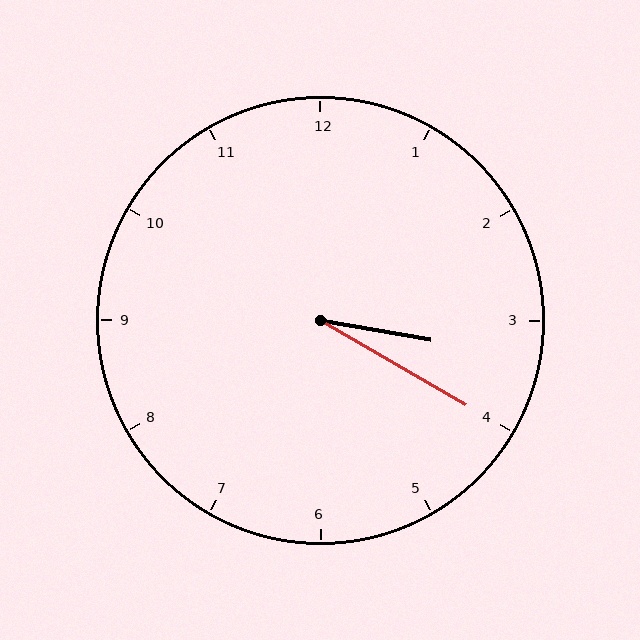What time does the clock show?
3:20.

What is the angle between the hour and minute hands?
Approximately 20 degrees.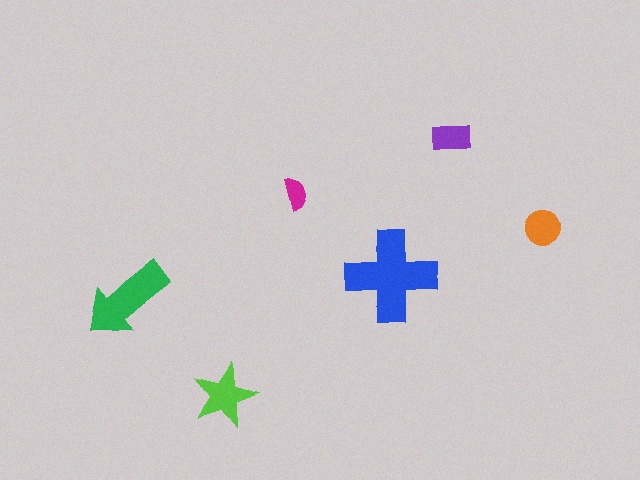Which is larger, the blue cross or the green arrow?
The blue cross.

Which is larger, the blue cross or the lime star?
The blue cross.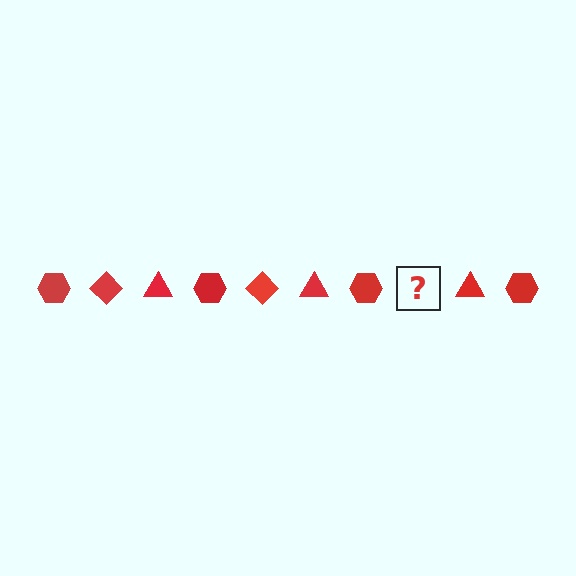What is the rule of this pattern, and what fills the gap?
The rule is that the pattern cycles through hexagon, diamond, triangle shapes in red. The gap should be filled with a red diamond.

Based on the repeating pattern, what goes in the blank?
The blank should be a red diamond.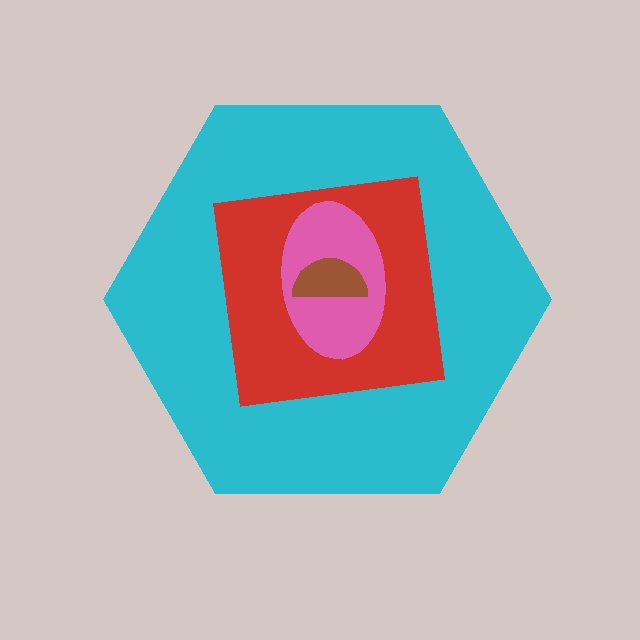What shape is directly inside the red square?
The pink ellipse.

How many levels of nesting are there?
4.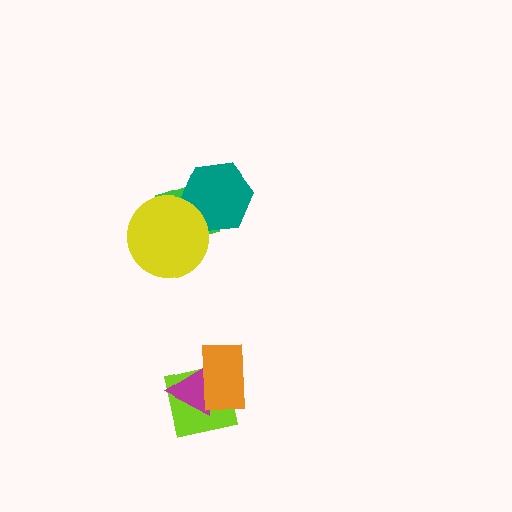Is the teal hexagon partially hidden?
Yes, it is partially covered by another shape.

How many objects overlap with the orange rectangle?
2 objects overlap with the orange rectangle.